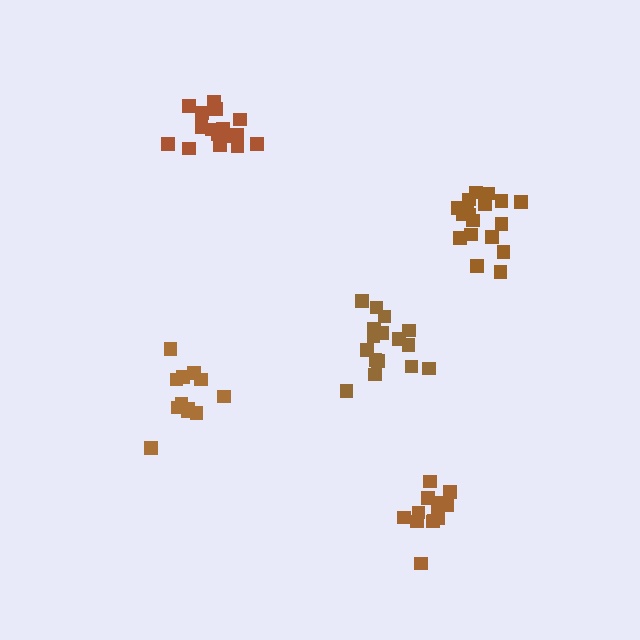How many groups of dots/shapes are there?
There are 5 groups.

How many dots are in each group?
Group 1: 16 dots, Group 2: 12 dots, Group 3: 16 dots, Group 4: 18 dots, Group 5: 13 dots (75 total).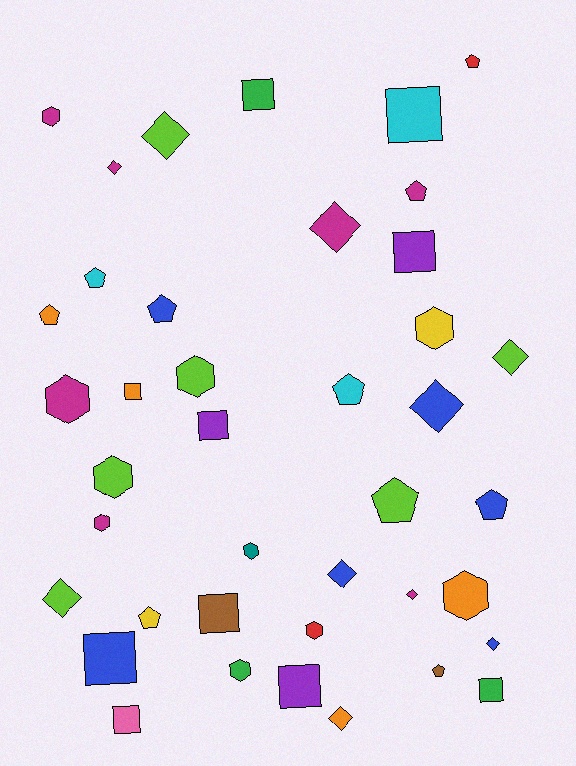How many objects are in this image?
There are 40 objects.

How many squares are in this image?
There are 10 squares.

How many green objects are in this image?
There are 3 green objects.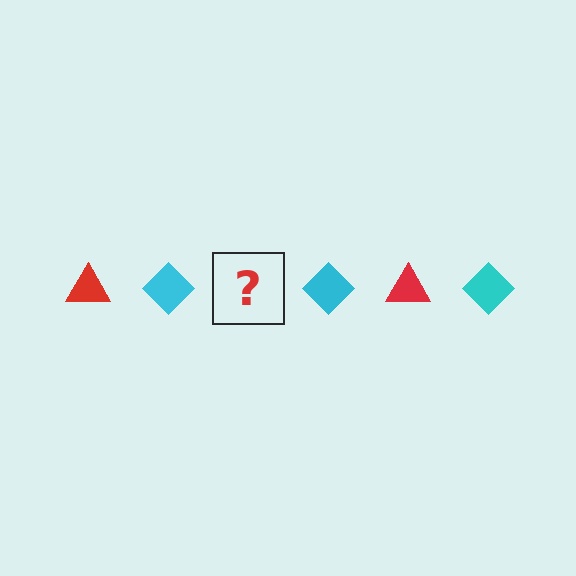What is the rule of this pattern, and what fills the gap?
The rule is that the pattern alternates between red triangle and cyan diamond. The gap should be filled with a red triangle.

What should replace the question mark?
The question mark should be replaced with a red triangle.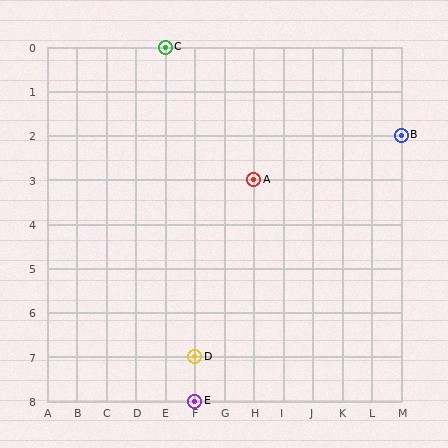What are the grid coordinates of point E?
Point E is at grid coordinates (F, 8).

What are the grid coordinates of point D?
Point D is at grid coordinates (F, 7).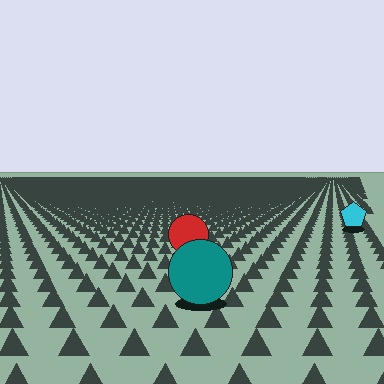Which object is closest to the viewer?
The teal circle is closest. The texture marks near it are larger and more spread out.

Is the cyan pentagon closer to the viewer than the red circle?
No. The red circle is closer — you can tell from the texture gradient: the ground texture is coarser near it.